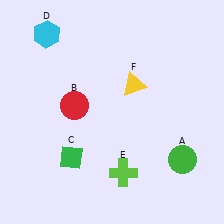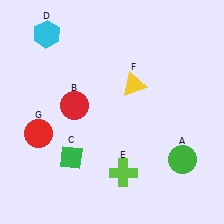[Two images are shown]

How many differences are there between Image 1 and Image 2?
There is 1 difference between the two images.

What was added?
A red circle (G) was added in Image 2.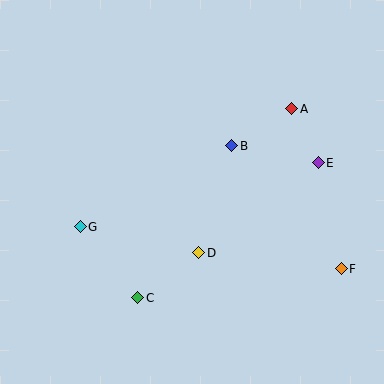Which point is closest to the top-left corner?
Point G is closest to the top-left corner.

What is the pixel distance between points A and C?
The distance between A and C is 244 pixels.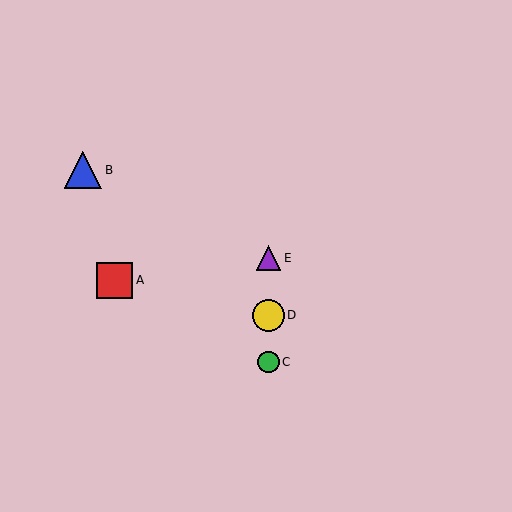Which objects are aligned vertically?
Objects C, D, E are aligned vertically.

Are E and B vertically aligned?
No, E is at x≈268 and B is at x≈83.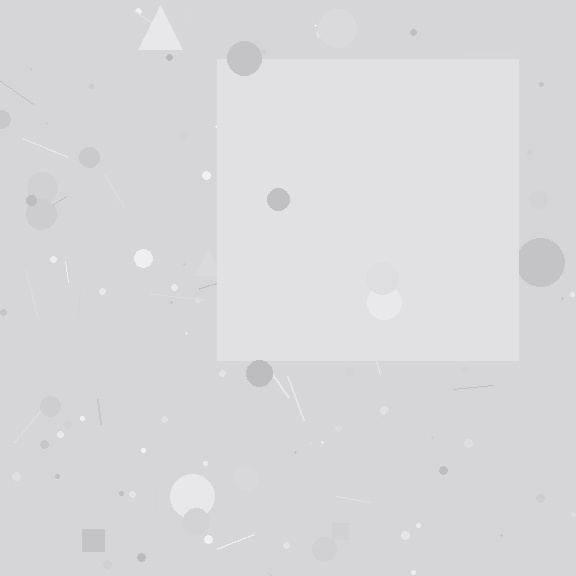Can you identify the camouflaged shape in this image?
The camouflaged shape is a square.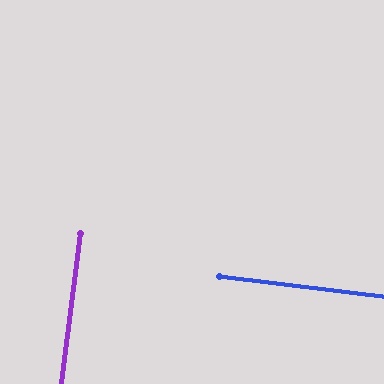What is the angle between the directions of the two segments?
Approximately 90 degrees.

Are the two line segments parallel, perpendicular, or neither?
Perpendicular — they meet at approximately 90°.